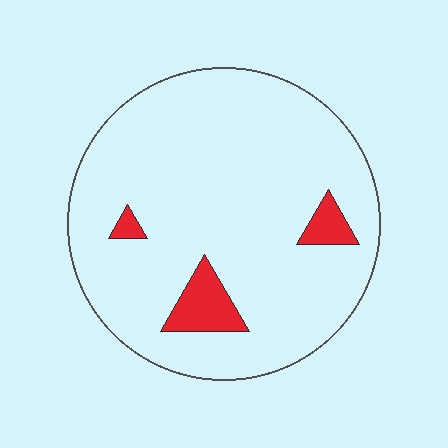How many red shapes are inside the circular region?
3.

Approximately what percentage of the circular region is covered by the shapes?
Approximately 10%.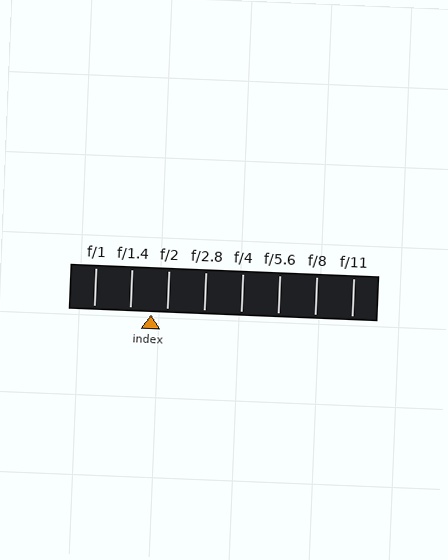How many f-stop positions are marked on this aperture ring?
There are 8 f-stop positions marked.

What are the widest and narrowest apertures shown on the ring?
The widest aperture shown is f/1 and the narrowest is f/11.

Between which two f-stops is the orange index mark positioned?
The index mark is between f/1.4 and f/2.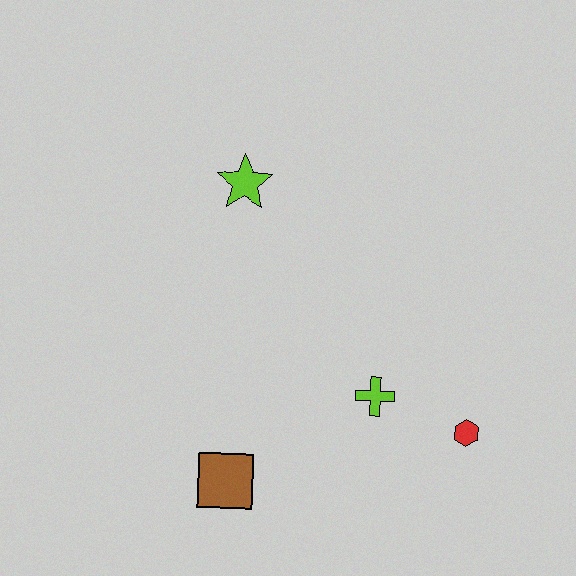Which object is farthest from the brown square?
The lime star is farthest from the brown square.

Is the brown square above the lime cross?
No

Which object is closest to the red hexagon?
The lime cross is closest to the red hexagon.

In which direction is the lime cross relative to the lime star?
The lime cross is below the lime star.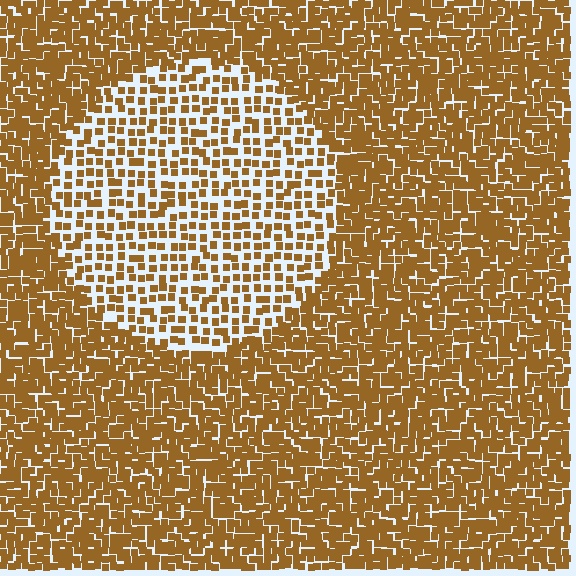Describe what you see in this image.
The image contains small brown elements arranged at two different densities. A circle-shaped region is visible where the elements are less densely packed than the surrounding area.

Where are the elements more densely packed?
The elements are more densely packed outside the circle boundary.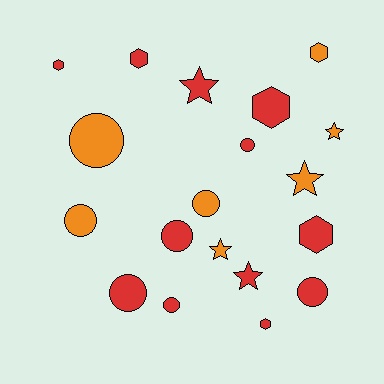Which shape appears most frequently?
Circle, with 8 objects.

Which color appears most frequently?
Red, with 12 objects.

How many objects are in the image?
There are 19 objects.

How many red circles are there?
There are 5 red circles.